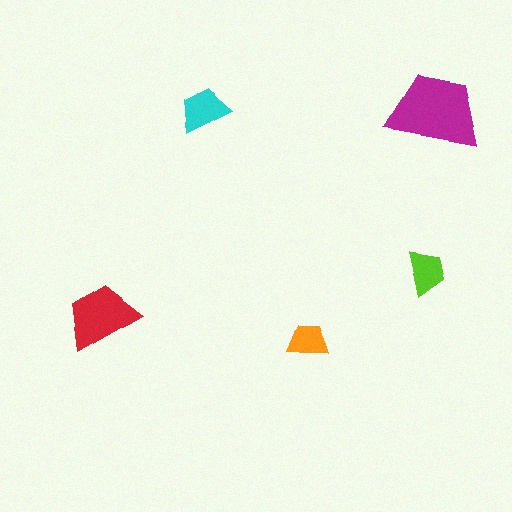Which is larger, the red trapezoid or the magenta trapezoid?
The magenta one.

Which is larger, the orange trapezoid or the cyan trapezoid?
The cyan one.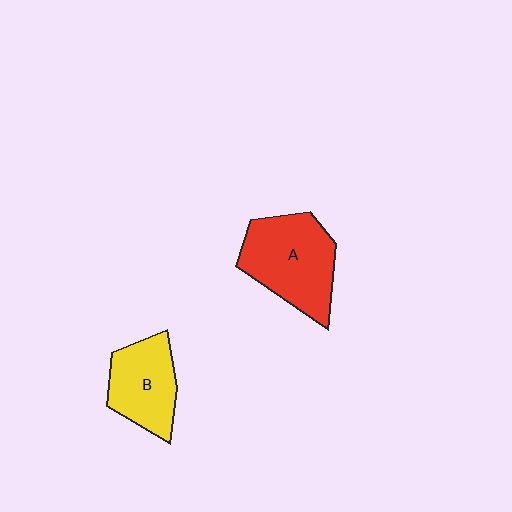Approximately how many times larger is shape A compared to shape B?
Approximately 1.4 times.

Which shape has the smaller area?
Shape B (yellow).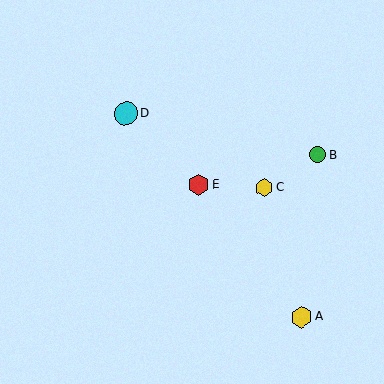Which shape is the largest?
The cyan circle (labeled D) is the largest.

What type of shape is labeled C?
Shape C is a yellow hexagon.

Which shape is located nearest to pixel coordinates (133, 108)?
The cyan circle (labeled D) at (126, 114) is nearest to that location.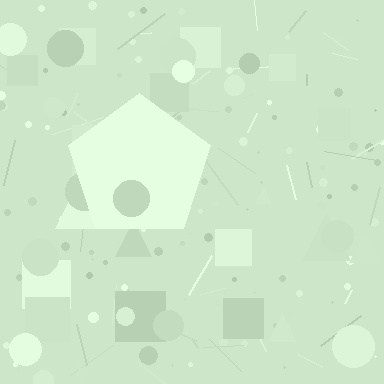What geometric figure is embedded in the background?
A pentagon is embedded in the background.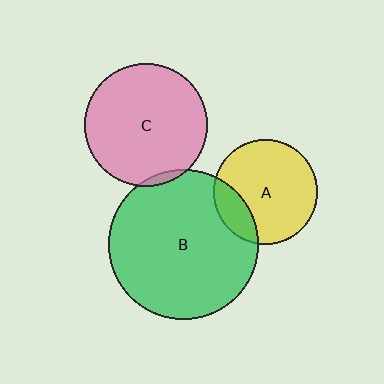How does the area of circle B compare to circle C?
Approximately 1.5 times.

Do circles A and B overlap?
Yes.